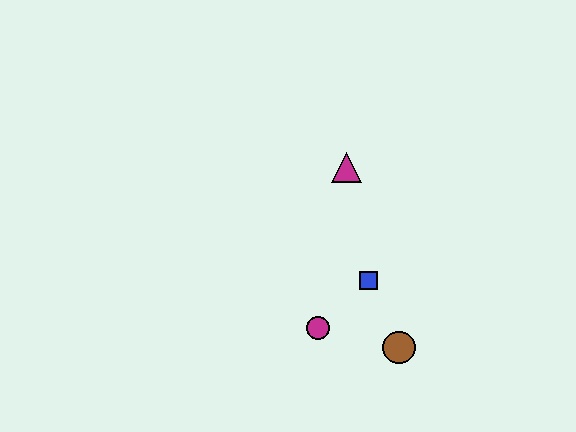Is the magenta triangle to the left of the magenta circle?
No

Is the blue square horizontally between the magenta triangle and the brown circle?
Yes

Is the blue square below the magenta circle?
No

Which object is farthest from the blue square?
The magenta triangle is farthest from the blue square.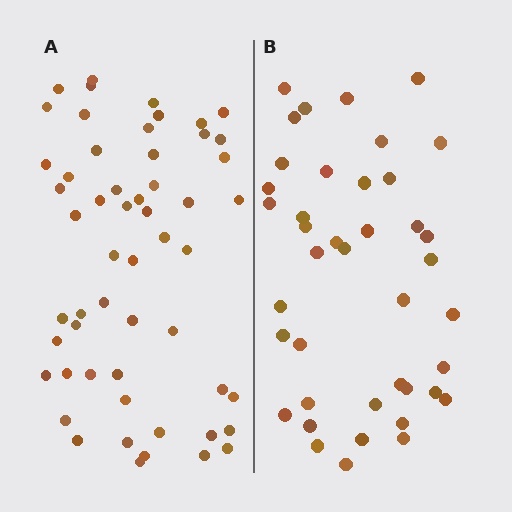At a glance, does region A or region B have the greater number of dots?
Region A (the left region) has more dots.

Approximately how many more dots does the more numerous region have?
Region A has approximately 15 more dots than region B.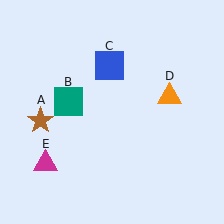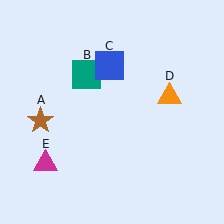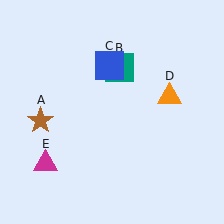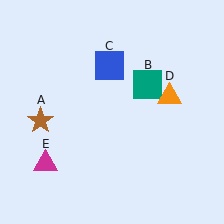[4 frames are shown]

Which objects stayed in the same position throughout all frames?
Brown star (object A) and blue square (object C) and orange triangle (object D) and magenta triangle (object E) remained stationary.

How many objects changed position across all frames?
1 object changed position: teal square (object B).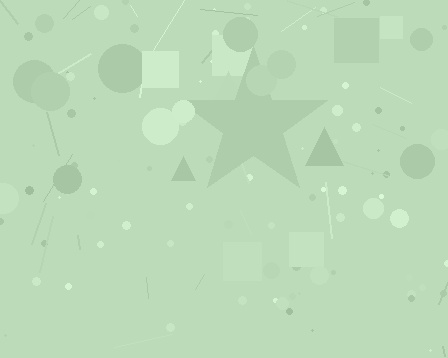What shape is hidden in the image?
A star is hidden in the image.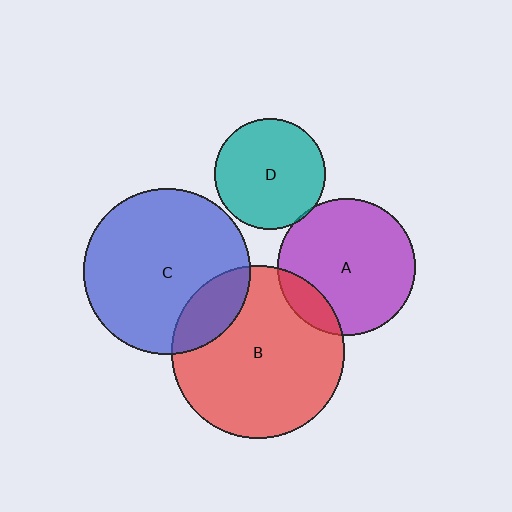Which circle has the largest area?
Circle B (red).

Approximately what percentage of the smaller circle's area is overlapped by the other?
Approximately 15%.